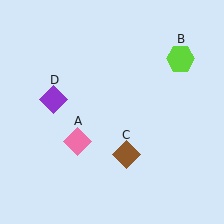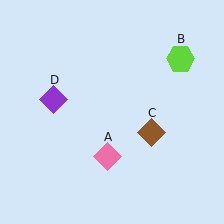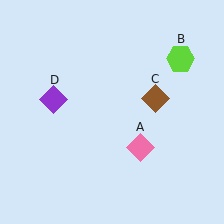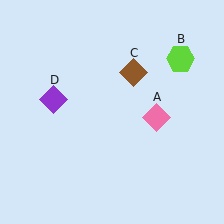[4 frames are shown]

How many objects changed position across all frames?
2 objects changed position: pink diamond (object A), brown diamond (object C).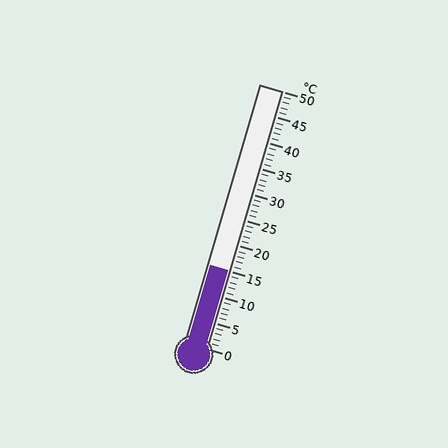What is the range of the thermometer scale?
The thermometer scale ranges from 0°C to 50°C.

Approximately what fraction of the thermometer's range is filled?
The thermometer is filled to approximately 30% of its range.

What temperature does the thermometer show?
The thermometer shows approximately 15°C.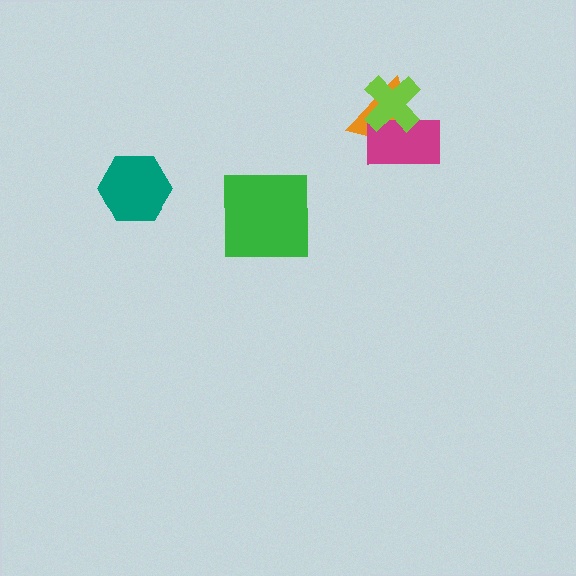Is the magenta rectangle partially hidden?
Yes, it is partially covered by another shape.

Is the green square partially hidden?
No, no other shape covers it.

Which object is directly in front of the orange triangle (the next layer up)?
The magenta rectangle is directly in front of the orange triangle.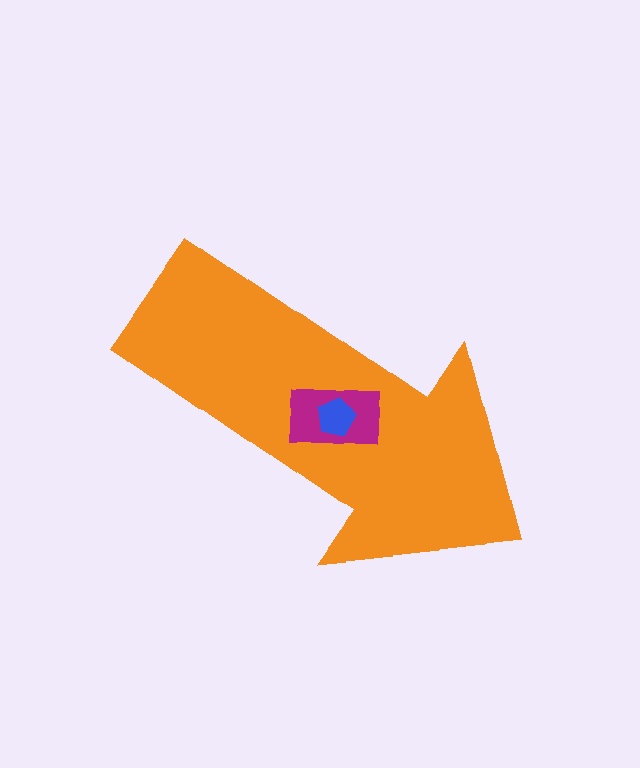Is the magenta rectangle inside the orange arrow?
Yes.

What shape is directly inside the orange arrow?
The magenta rectangle.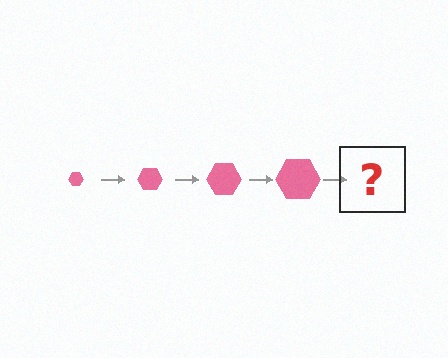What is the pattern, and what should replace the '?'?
The pattern is that the hexagon gets progressively larger each step. The '?' should be a pink hexagon, larger than the previous one.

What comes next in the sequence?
The next element should be a pink hexagon, larger than the previous one.